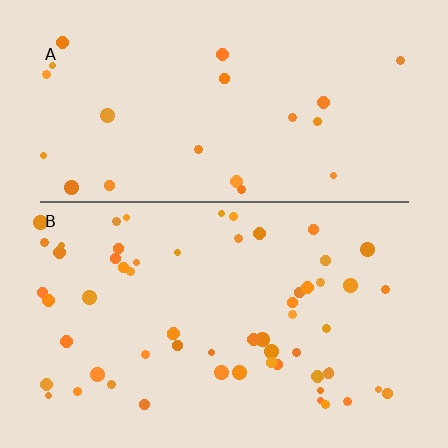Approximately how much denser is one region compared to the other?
Approximately 2.7× — region B over region A.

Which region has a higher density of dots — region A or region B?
B (the bottom).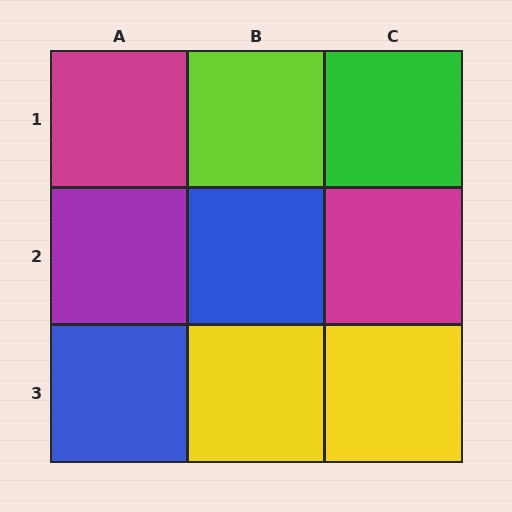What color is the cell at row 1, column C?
Green.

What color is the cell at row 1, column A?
Magenta.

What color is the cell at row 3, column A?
Blue.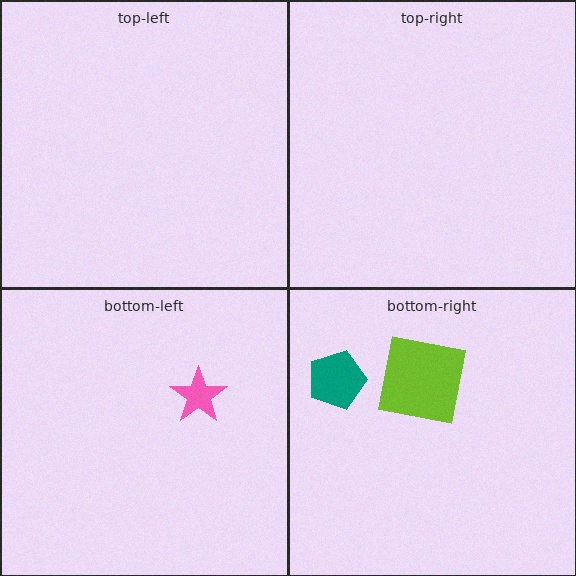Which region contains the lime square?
The bottom-right region.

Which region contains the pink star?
The bottom-left region.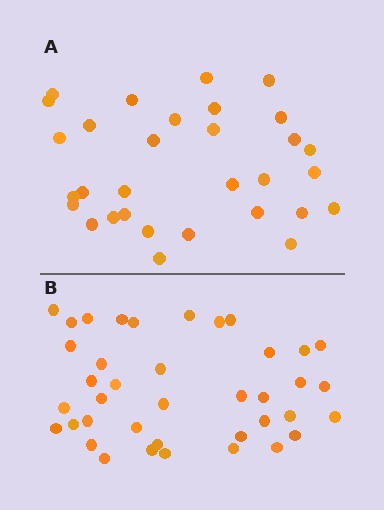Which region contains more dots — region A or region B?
Region B (the bottom region) has more dots.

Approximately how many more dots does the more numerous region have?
Region B has roughly 8 or so more dots than region A.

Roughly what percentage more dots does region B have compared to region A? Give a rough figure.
About 25% more.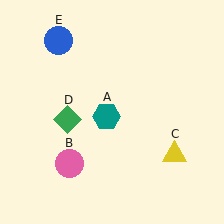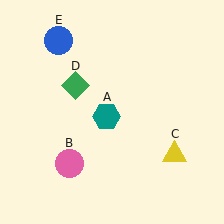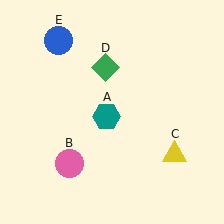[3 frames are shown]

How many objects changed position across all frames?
1 object changed position: green diamond (object D).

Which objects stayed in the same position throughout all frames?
Teal hexagon (object A) and pink circle (object B) and yellow triangle (object C) and blue circle (object E) remained stationary.